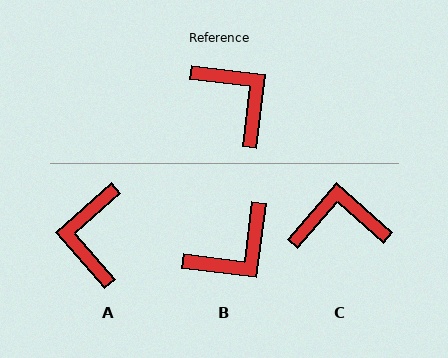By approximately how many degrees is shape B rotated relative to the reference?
Approximately 91 degrees clockwise.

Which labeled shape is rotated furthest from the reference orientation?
A, about 138 degrees away.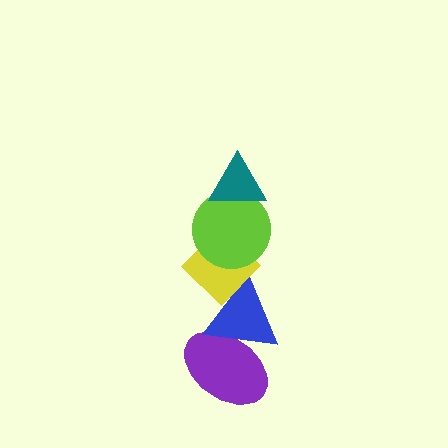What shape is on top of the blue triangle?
The yellow diamond is on top of the blue triangle.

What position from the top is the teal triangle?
The teal triangle is 1st from the top.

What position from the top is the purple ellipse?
The purple ellipse is 5th from the top.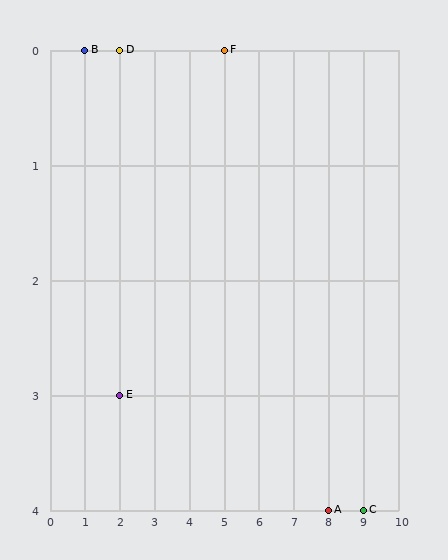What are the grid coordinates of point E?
Point E is at grid coordinates (2, 3).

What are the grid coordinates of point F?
Point F is at grid coordinates (5, 0).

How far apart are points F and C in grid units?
Points F and C are 4 columns and 4 rows apart (about 5.7 grid units diagonally).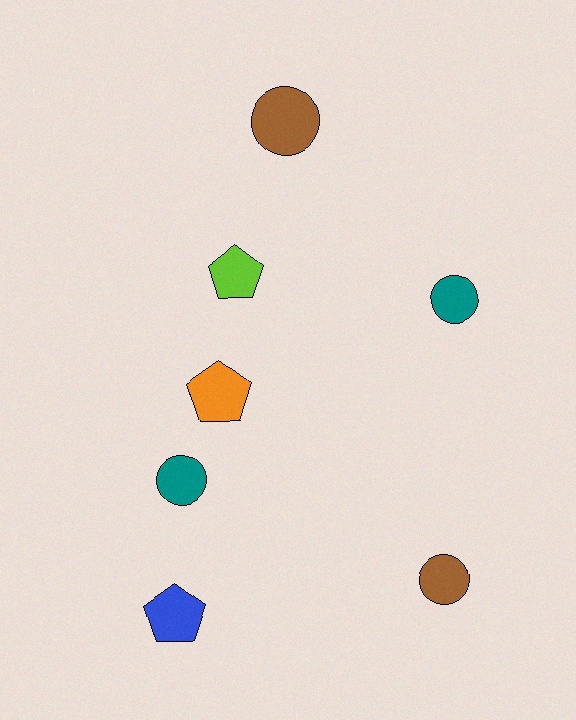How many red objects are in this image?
There are no red objects.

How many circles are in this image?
There are 4 circles.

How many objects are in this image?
There are 7 objects.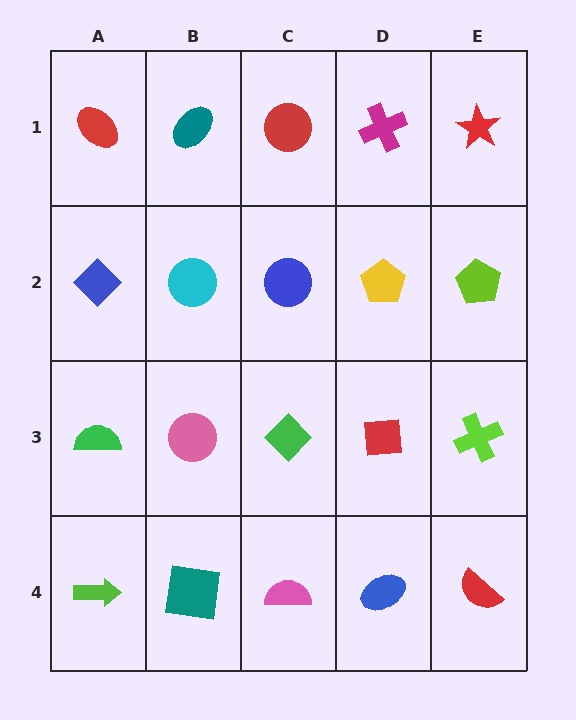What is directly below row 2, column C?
A green diamond.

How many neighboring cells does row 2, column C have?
4.